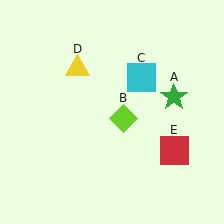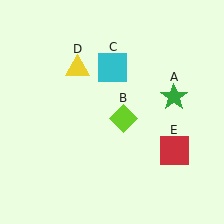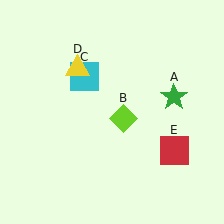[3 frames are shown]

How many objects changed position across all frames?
1 object changed position: cyan square (object C).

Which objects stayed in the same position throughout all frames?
Green star (object A) and lime diamond (object B) and yellow triangle (object D) and red square (object E) remained stationary.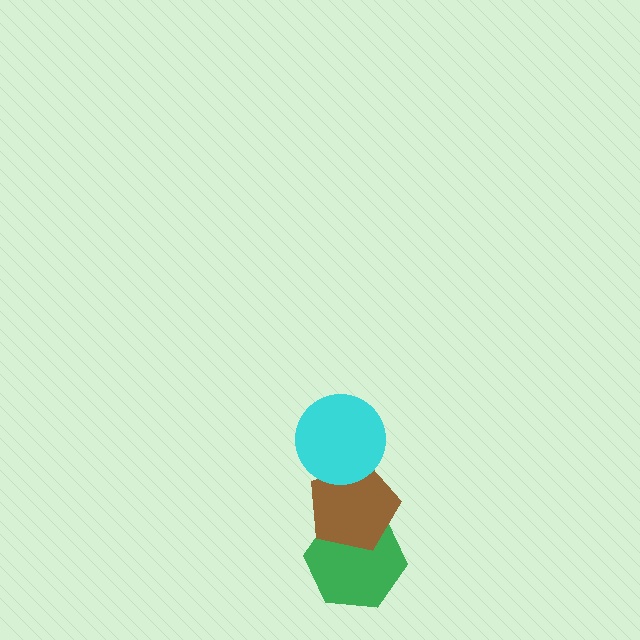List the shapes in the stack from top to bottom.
From top to bottom: the cyan circle, the brown pentagon, the green hexagon.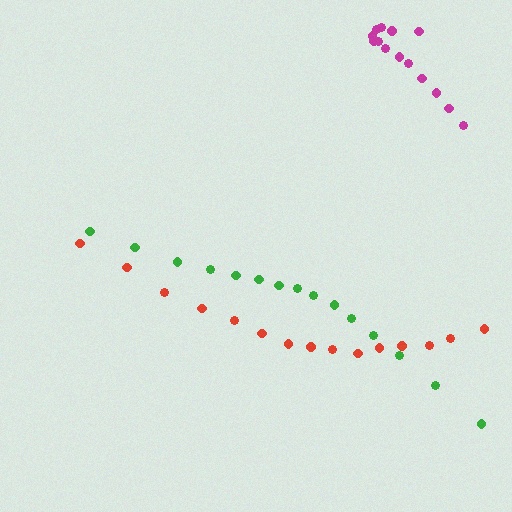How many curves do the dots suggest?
There are 3 distinct paths.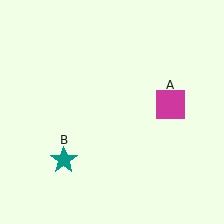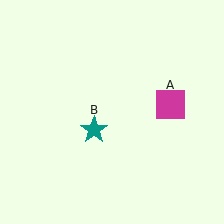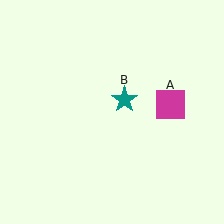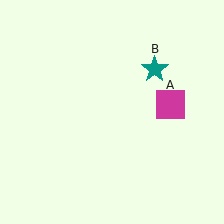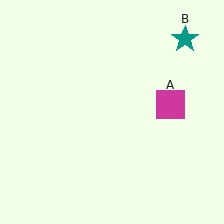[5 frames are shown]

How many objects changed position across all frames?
1 object changed position: teal star (object B).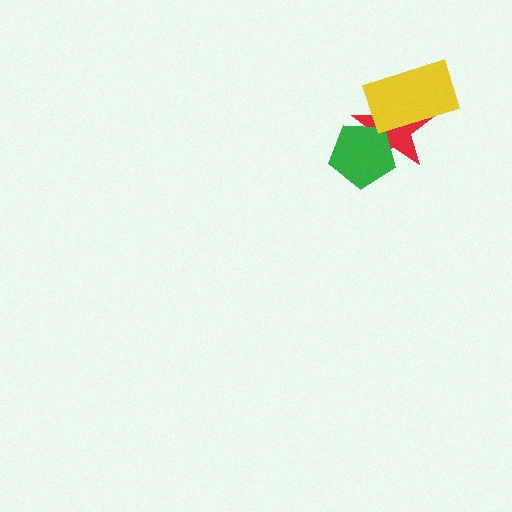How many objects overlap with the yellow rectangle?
1 object overlaps with the yellow rectangle.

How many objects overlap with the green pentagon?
1 object overlaps with the green pentagon.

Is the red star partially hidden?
Yes, it is partially covered by another shape.